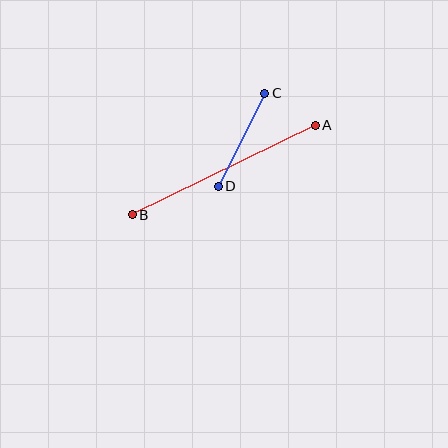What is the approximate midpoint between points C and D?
The midpoint is at approximately (241, 140) pixels.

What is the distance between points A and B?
The distance is approximately 204 pixels.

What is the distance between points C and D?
The distance is approximately 104 pixels.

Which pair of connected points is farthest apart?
Points A and B are farthest apart.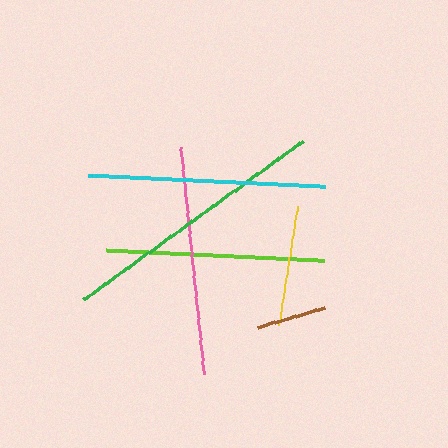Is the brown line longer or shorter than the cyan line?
The cyan line is longer than the brown line.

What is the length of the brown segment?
The brown segment is approximately 69 pixels long.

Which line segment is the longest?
The green line is the longest at approximately 271 pixels.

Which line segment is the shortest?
The brown line is the shortest at approximately 69 pixels.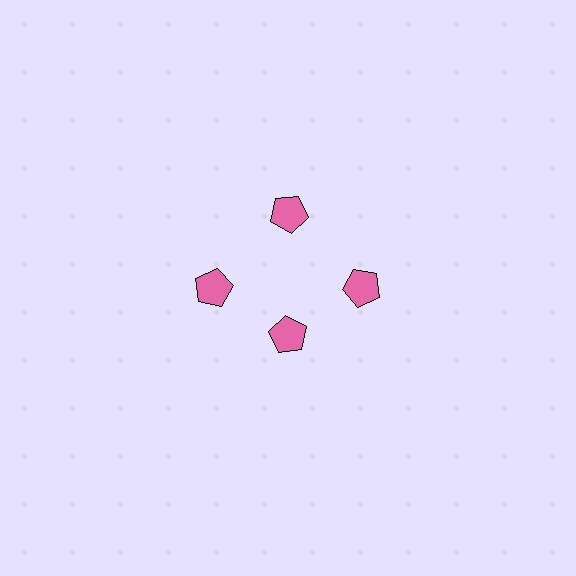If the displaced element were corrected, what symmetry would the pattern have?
It would have 4-fold rotational symmetry — the pattern would map onto itself every 90 degrees.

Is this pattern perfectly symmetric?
No. The 4 pink pentagons are arranged in a ring, but one element near the 6 o'clock position is pulled inward toward the center, breaking the 4-fold rotational symmetry.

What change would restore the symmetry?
The symmetry would be restored by moving it outward, back onto the ring so that all 4 pentagons sit at equal angles and equal distance from the center.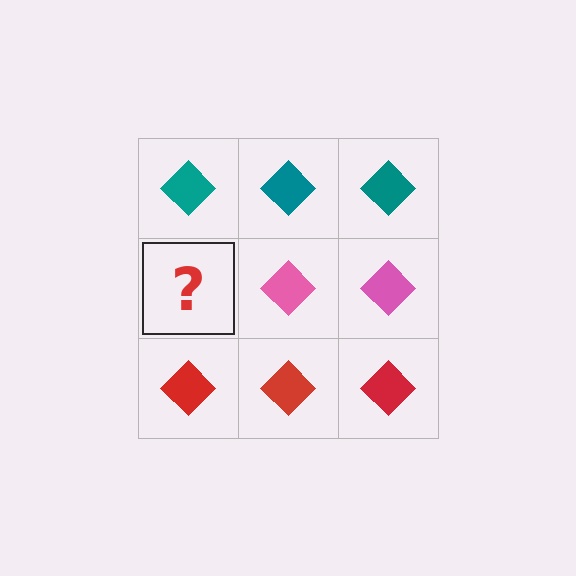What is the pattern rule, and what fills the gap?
The rule is that each row has a consistent color. The gap should be filled with a pink diamond.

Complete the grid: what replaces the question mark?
The question mark should be replaced with a pink diamond.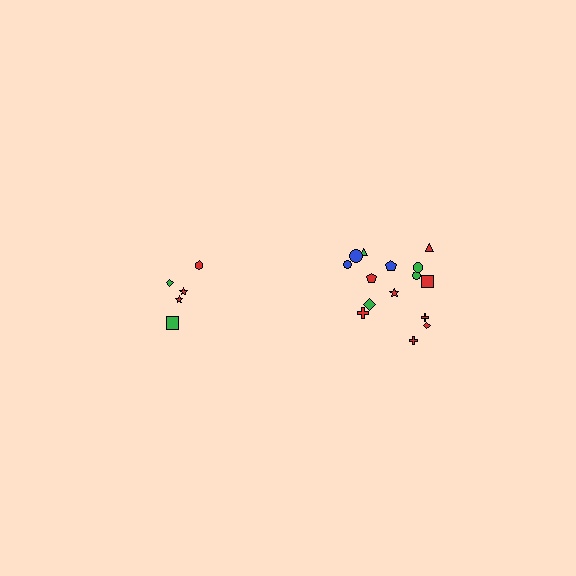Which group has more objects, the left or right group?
The right group.